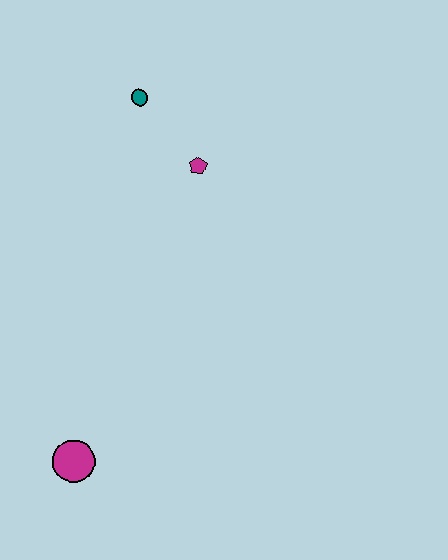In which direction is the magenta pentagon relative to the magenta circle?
The magenta pentagon is above the magenta circle.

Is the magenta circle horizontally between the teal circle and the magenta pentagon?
No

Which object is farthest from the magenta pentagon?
The magenta circle is farthest from the magenta pentagon.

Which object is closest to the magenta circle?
The magenta pentagon is closest to the magenta circle.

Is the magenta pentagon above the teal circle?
No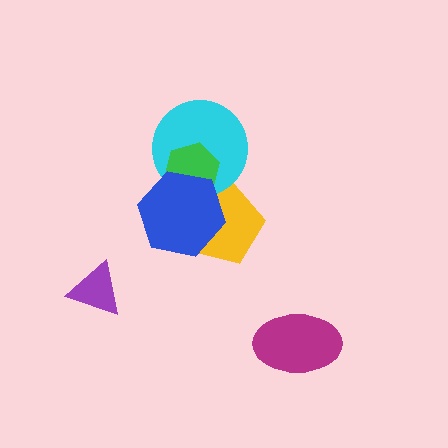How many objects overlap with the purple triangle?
0 objects overlap with the purple triangle.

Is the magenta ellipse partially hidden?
No, no other shape covers it.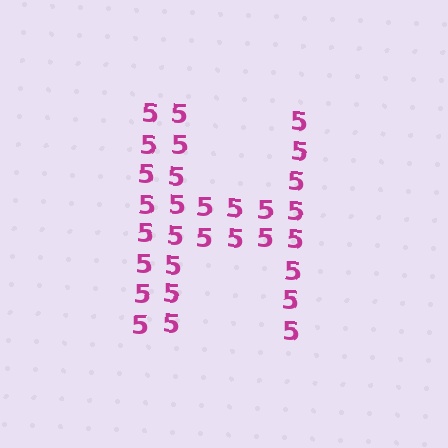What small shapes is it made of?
It is made of small digit 5's.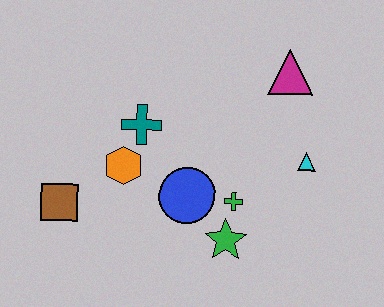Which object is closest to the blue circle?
The green cross is closest to the blue circle.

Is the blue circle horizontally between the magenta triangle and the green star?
No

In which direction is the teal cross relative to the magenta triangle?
The teal cross is to the left of the magenta triangle.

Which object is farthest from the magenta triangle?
The brown square is farthest from the magenta triangle.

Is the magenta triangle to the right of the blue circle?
Yes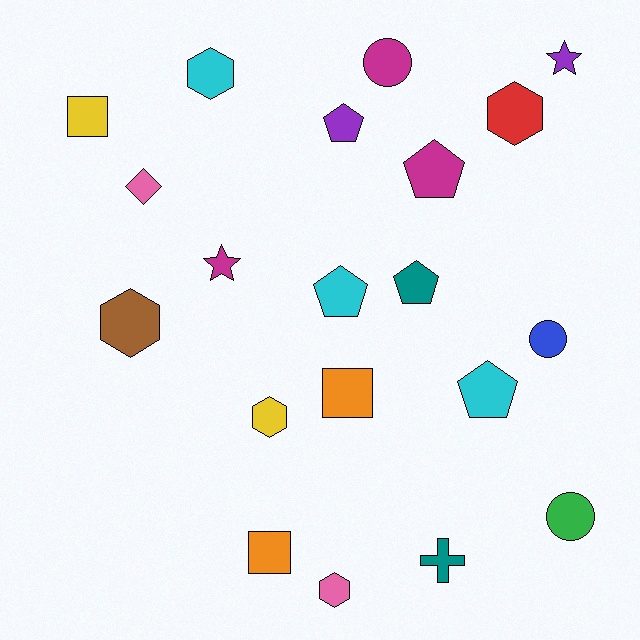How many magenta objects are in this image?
There are 3 magenta objects.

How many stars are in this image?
There are 2 stars.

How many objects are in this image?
There are 20 objects.